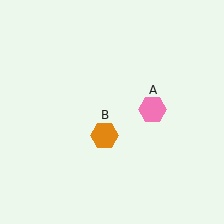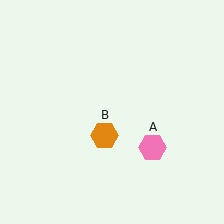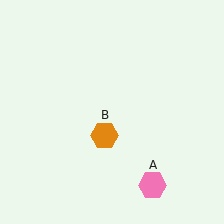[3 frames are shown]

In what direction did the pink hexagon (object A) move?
The pink hexagon (object A) moved down.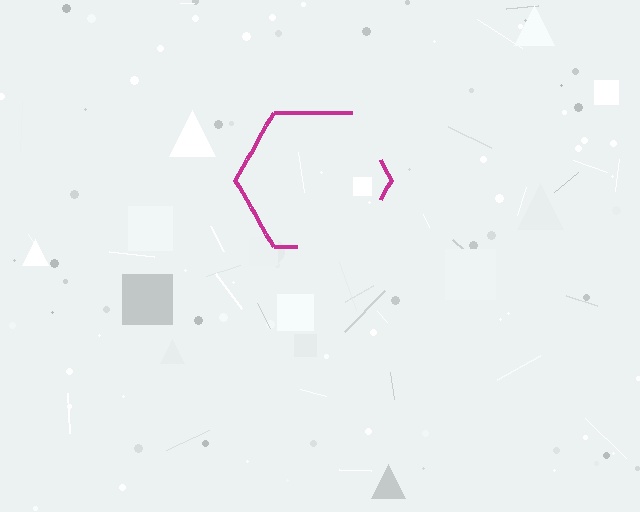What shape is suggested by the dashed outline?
The dashed outline suggests a hexagon.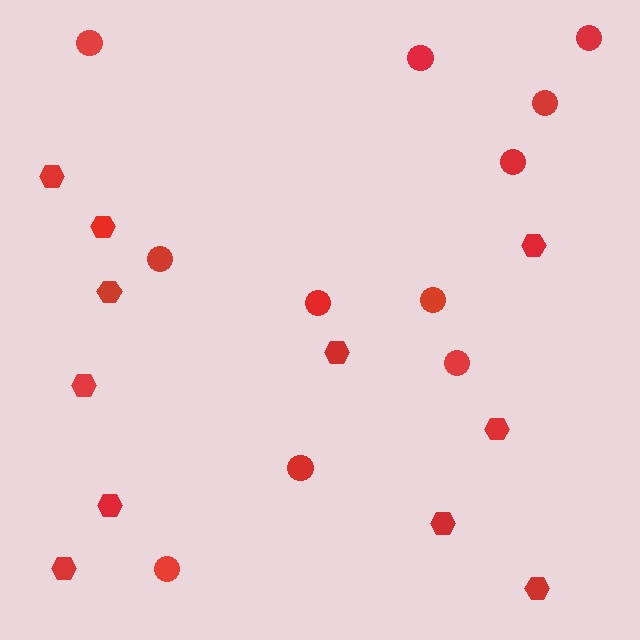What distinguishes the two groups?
There are 2 groups: one group of hexagons (11) and one group of circles (11).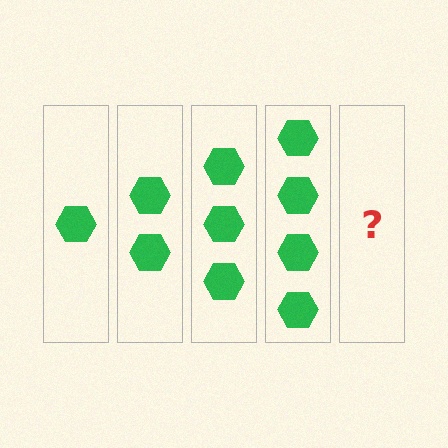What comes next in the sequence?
The next element should be 5 hexagons.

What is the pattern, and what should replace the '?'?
The pattern is that each step adds one more hexagon. The '?' should be 5 hexagons.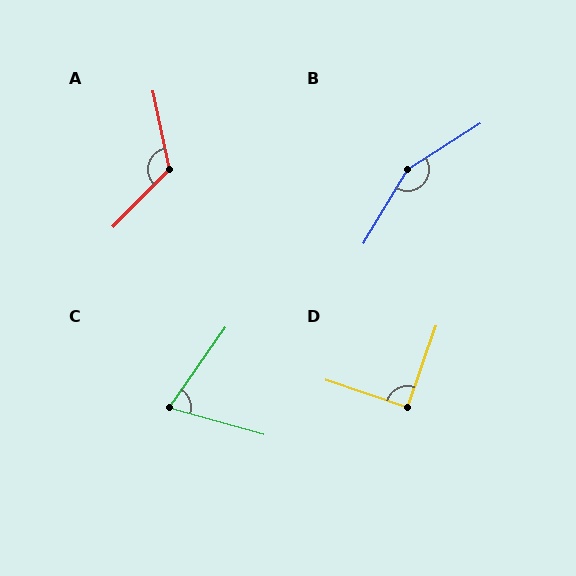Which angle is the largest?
B, at approximately 154 degrees.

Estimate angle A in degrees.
Approximately 124 degrees.